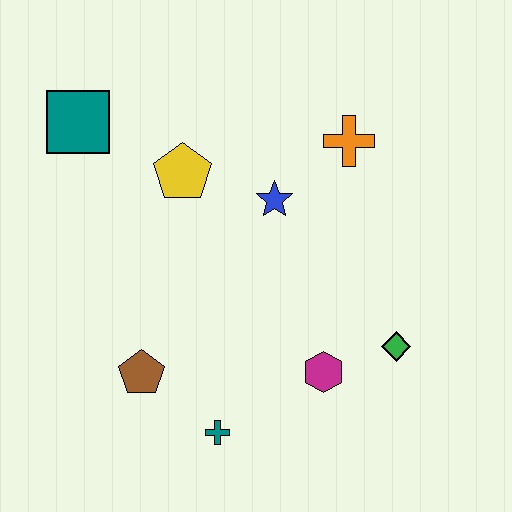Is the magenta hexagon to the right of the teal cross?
Yes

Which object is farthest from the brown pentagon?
The orange cross is farthest from the brown pentagon.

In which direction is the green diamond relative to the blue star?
The green diamond is below the blue star.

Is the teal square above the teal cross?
Yes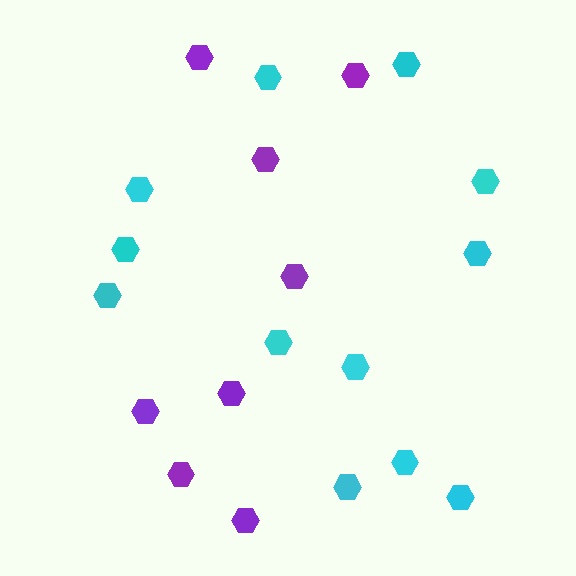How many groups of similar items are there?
There are 2 groups: one group of purple hexagons (8) and one group of cyan hexagons (12).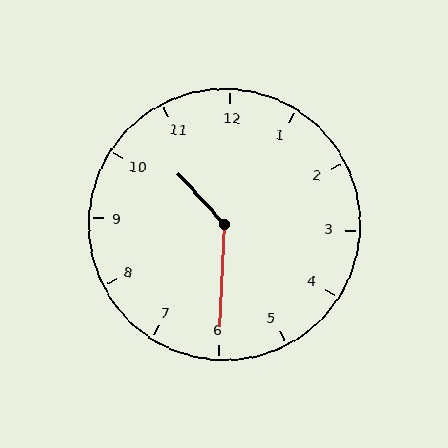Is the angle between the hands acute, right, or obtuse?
It is obtuse.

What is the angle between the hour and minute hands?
Approximately 135 degrees.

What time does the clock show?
10:30.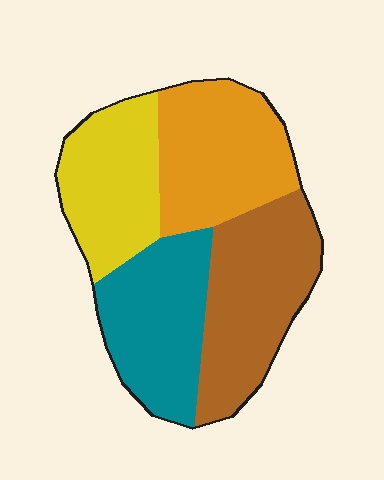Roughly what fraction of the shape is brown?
Brown covers roughly 30% of the shape.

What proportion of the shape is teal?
Teal takes up about one quarter (1/4) of the shape.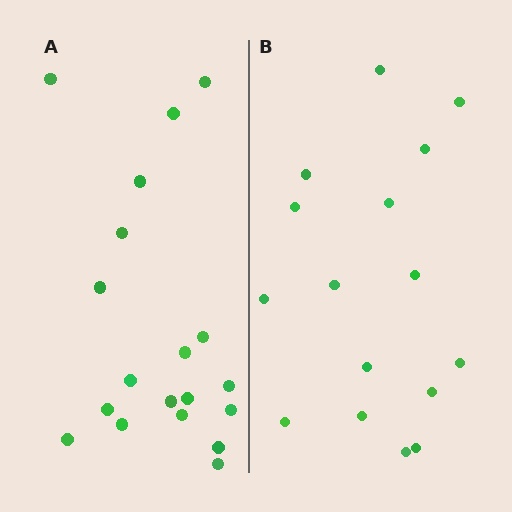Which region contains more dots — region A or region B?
Region A (the left region) has more dots.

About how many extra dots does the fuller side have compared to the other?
Region A has just a few more — roughly 2 or 3 more dots than region B.